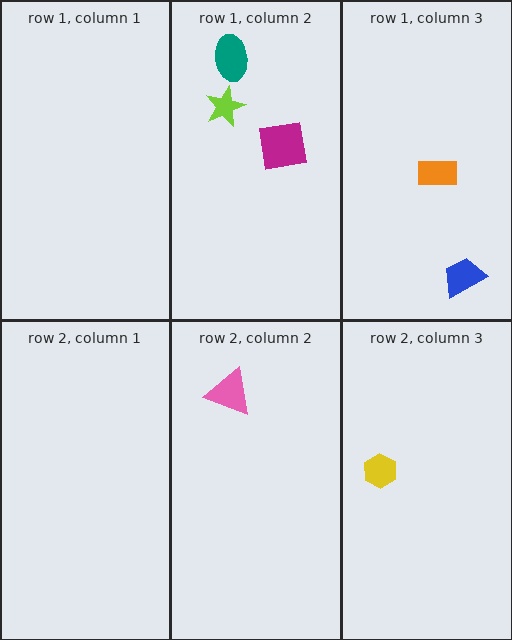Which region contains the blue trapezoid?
The row 1, column 3 region.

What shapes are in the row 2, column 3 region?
The yellow hexagon.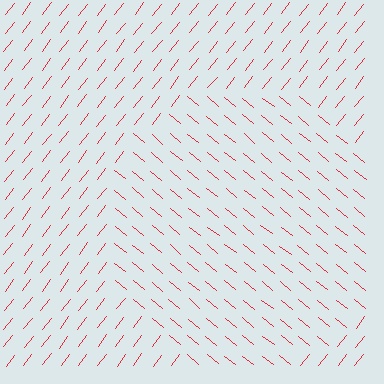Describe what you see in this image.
The image is filled with small red line segments. A circle region in the image has lines oriented differently from the surrounding lines, creating a visible texture boundary.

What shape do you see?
I see a circle.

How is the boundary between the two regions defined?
The boundary is defined purely by a change in line orientation (approximately 89 degrees difference). All lines are the same color and thickness.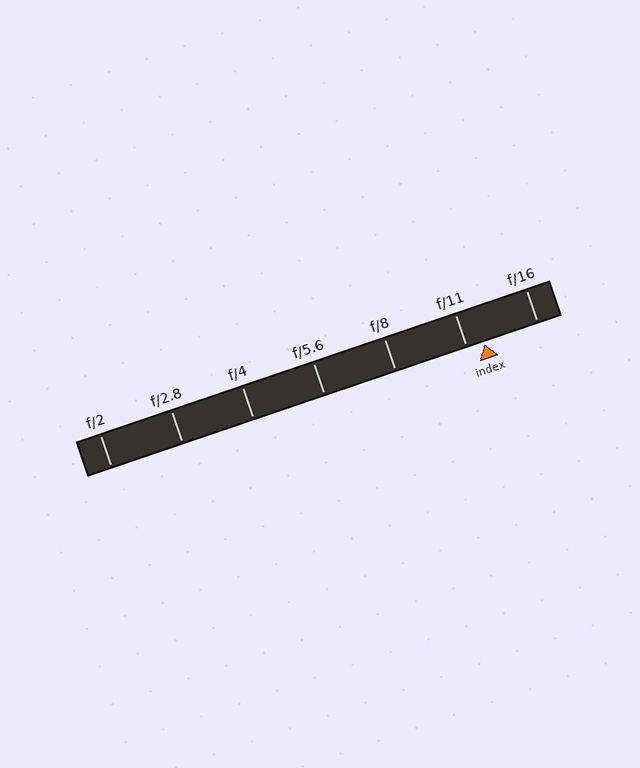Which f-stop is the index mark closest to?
The index mark is closest to f/11.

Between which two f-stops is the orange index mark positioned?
The index mark is between f/11 and f/16.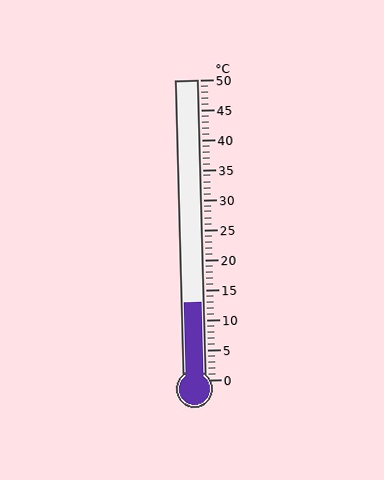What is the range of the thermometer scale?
The thermometer scale ranges from 0°C to 50°C.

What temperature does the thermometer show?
The thermometer shows approximately 13°C.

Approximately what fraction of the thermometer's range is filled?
The thermometer is filled to approximately 25% of its range.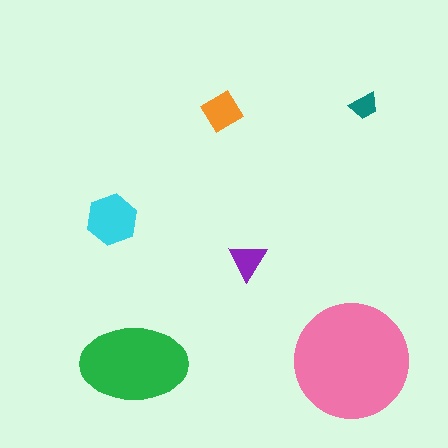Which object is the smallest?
The teal trapezoid.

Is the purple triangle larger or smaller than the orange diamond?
Smaller.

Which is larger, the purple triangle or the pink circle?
The pink circle.